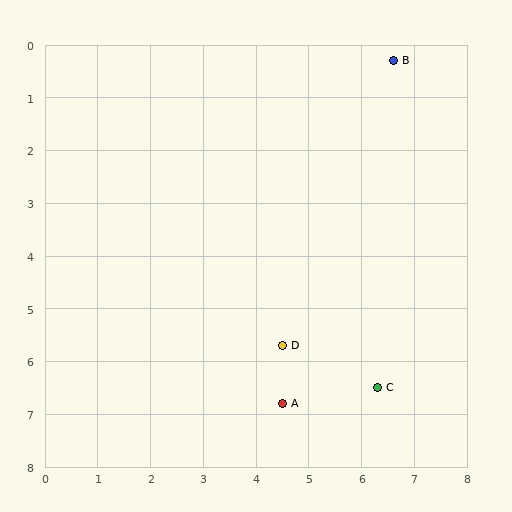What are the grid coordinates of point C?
Point C is at approximately (6.3, 6.5).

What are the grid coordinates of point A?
Point A is at approximately (4.5, 6.8).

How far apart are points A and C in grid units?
Points A and C are about 1.8 grid units apart.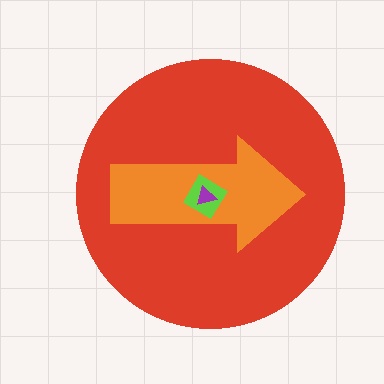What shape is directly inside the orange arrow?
The lime diamond.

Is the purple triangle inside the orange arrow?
Yes.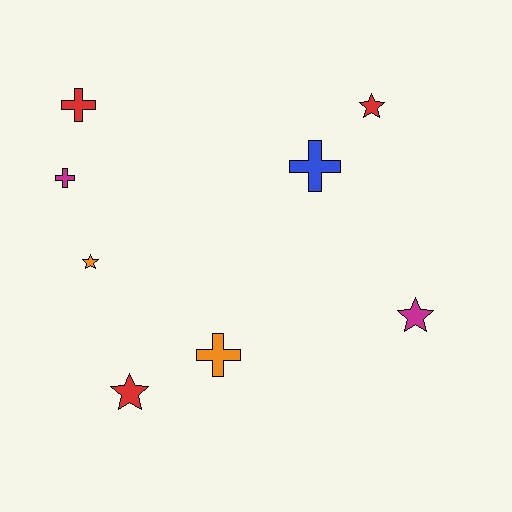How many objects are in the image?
There are 8 objects.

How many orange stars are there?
There is 1 orange star.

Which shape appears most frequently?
Cross, with 4 objects.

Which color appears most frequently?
Red, with 3 objects.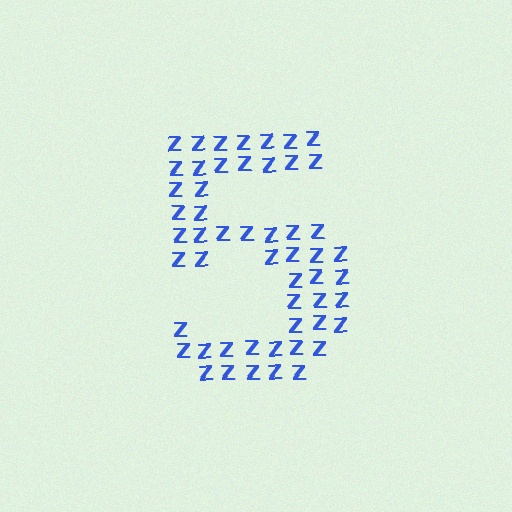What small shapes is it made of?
It is made of small letter Z's.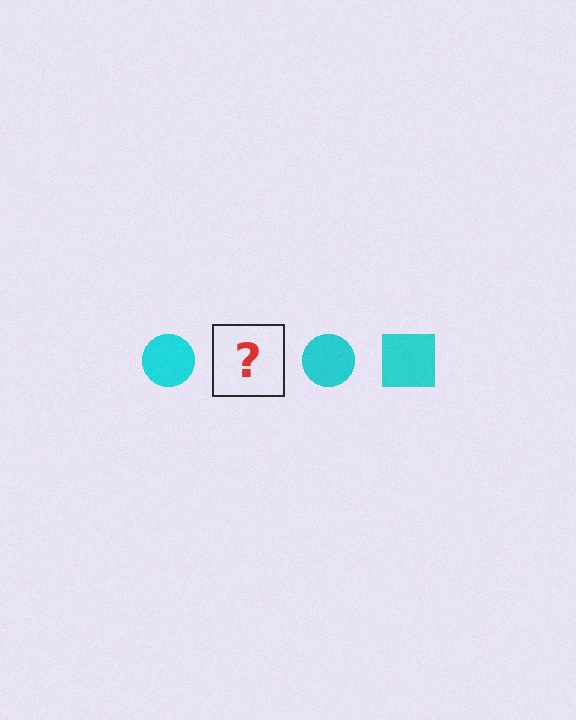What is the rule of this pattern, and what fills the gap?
The rule is that the pattern cycles through circle, square shapes in cyan. The gap should be filled with a cyan square.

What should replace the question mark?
The question mark should be replaced with a cyan square.